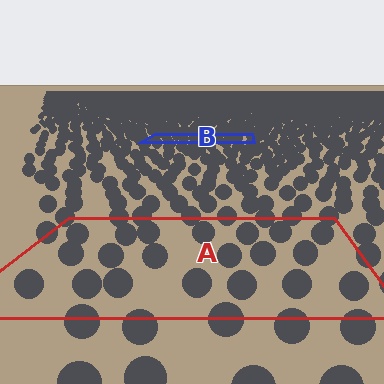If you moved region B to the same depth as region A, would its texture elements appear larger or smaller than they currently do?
They would appear larger. At a closer depth, the same texture elements are projected at a bigger on-screen size.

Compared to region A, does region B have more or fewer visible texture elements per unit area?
Region B has more texture elements per unit area — they are packed more densely because it is farther away.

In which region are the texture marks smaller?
The texture marks are smaller in region B, because it is farther away.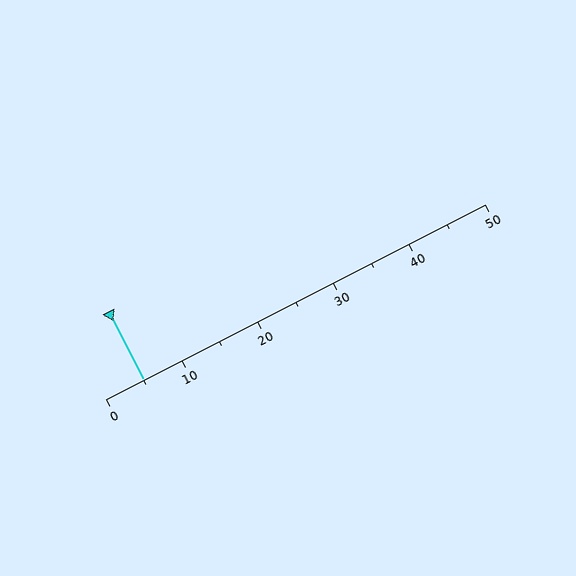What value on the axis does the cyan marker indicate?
The marker indicates approximately 5.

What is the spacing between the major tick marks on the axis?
The major ticks are spaced 10 apart.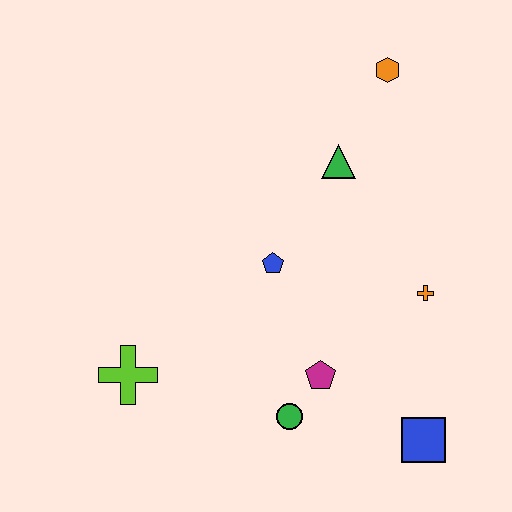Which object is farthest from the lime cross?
The orange hexagon is farthest from the lime cross.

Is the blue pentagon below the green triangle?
Yes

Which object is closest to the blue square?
The magenta pentagon is closest to the blue square.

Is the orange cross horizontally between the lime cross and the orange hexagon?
No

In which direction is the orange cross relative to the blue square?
The orange cross is above the blue square.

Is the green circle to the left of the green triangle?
Yes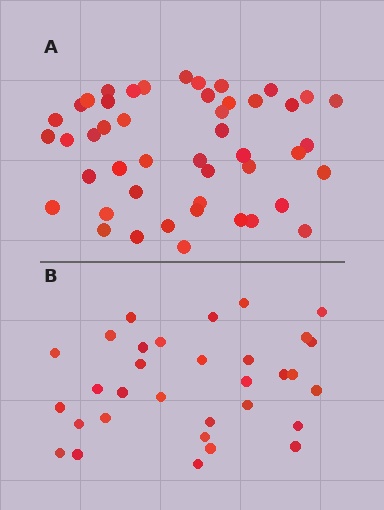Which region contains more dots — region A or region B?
Region A (the top region) has more dots.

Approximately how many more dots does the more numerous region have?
Region A has approximately 15 more dots than region B.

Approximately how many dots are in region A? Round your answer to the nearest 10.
About 50 dots. (The exact count is 47, which rounds to 50.)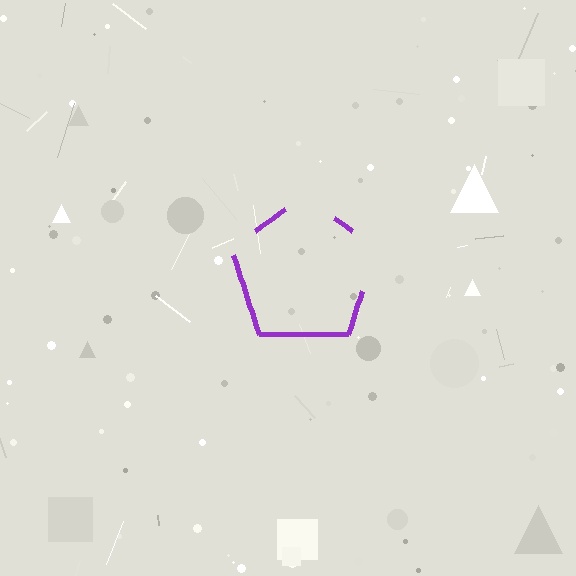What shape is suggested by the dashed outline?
The dashed outline suggests a pentagon.